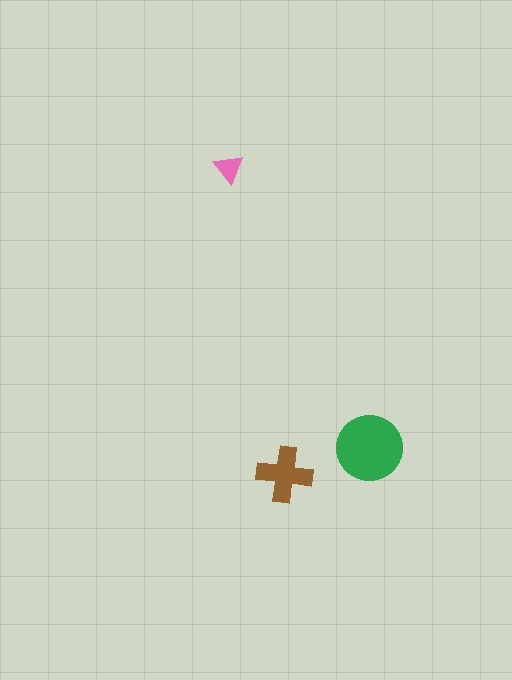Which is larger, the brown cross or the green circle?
The green circle.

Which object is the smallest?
The pink triangle.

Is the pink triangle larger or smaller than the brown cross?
Smaller.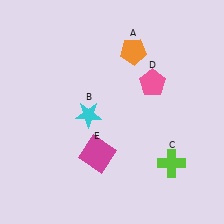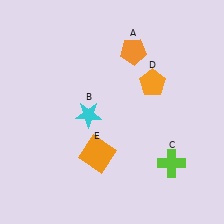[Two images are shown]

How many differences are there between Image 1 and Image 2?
There are 2 differences between the two images.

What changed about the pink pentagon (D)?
In Image 1, D is pink. In Image 2, it changed to orange.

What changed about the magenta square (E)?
In Image 1, E is magenta. In Image 2, it changed to orange.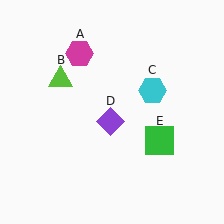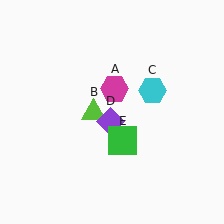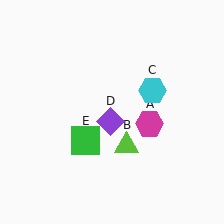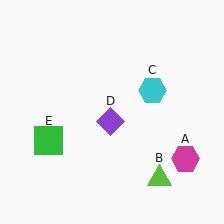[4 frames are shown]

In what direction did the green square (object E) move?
The green square (object E) moved left.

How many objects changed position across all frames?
3 objects changed position: magenta hexagon (object A), lime triangle (object B), green square (object E).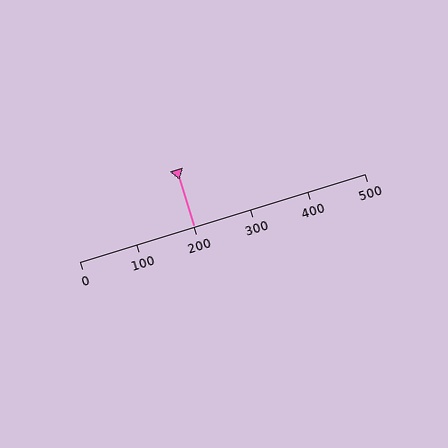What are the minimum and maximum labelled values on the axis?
The axis runs from 0 to 500.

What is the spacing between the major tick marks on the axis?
The major ticks are spaced 100 apart.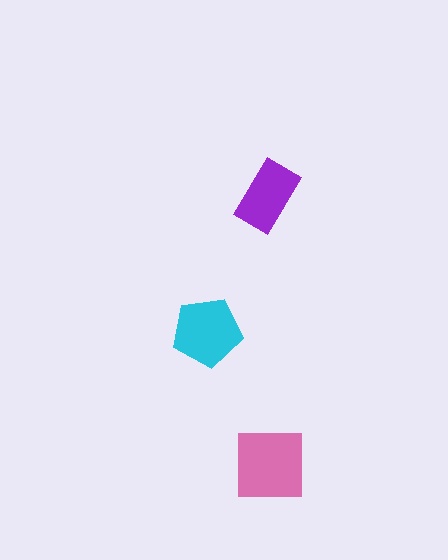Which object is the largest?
The pink square.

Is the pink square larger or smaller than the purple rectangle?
Larger.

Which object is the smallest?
The purple rectangle.